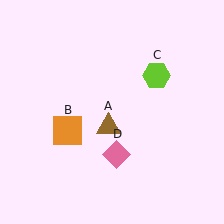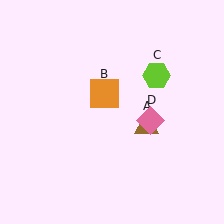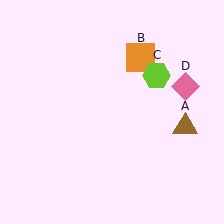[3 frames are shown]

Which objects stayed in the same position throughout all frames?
Lime hexagon (object C) remained stationary.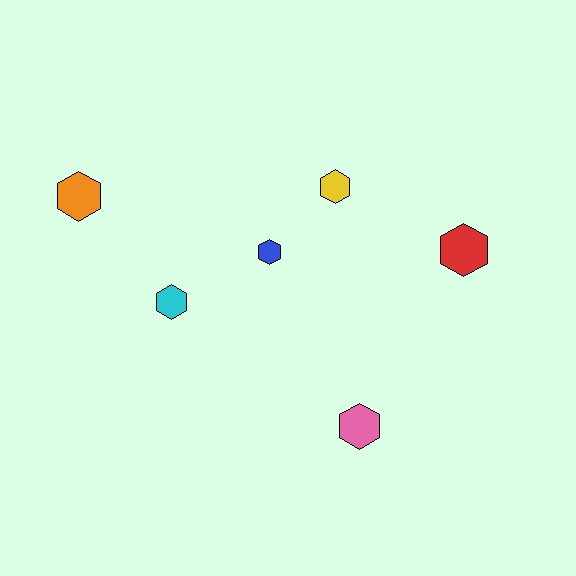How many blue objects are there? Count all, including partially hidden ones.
There is 1 blue object.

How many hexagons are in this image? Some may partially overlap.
There are 6 hexagons.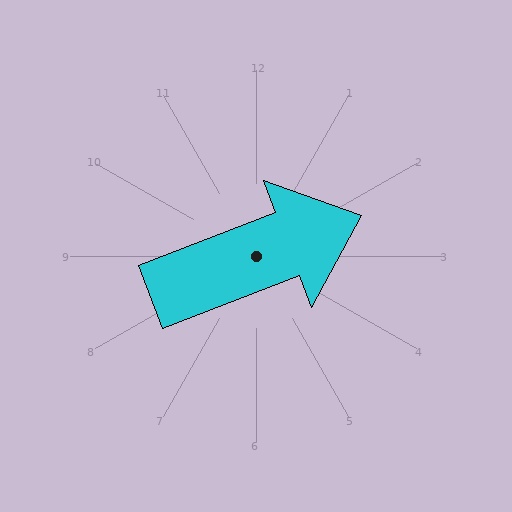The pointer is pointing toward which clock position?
Roughly 2 o'clock.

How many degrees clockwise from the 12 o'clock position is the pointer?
Approximately 69 degrees.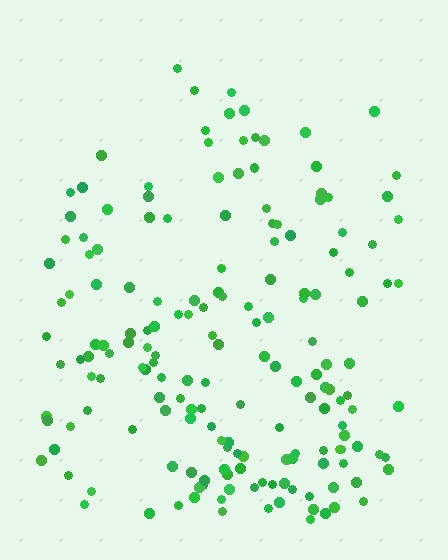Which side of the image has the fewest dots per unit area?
The top.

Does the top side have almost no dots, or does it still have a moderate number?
Still a moderate number, just noticeably fewer than the bottom.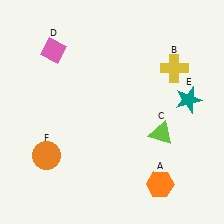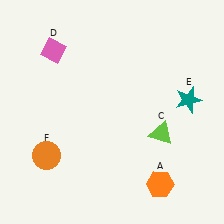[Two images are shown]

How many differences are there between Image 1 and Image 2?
There is 1 difference between the two images.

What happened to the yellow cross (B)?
The yellow cross (B) was removed in Image 2. It was in the top-right area of Image 1.